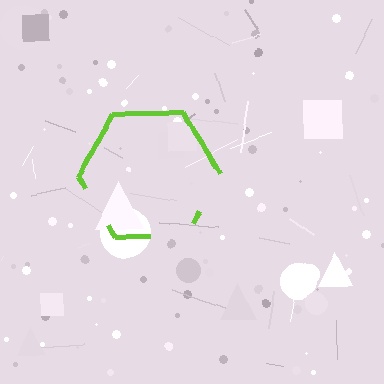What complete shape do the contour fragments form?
The contour fragments form a hexagon.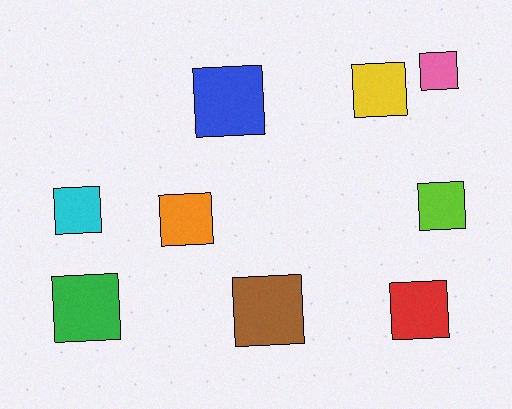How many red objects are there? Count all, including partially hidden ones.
There is 1 red object.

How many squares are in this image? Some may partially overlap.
There are 9 squares.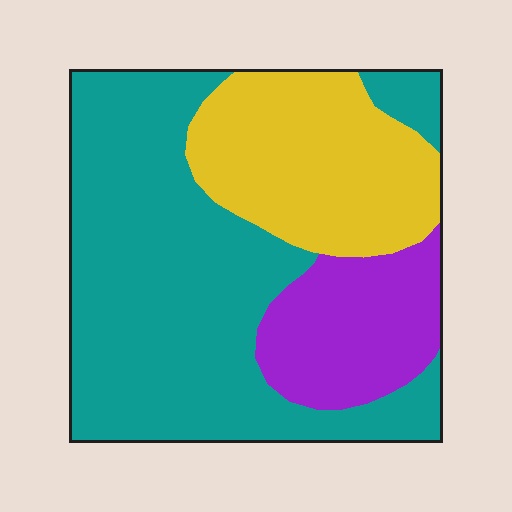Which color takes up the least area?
Purple, at roughly 15%.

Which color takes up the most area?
Teal, at roughly 55%.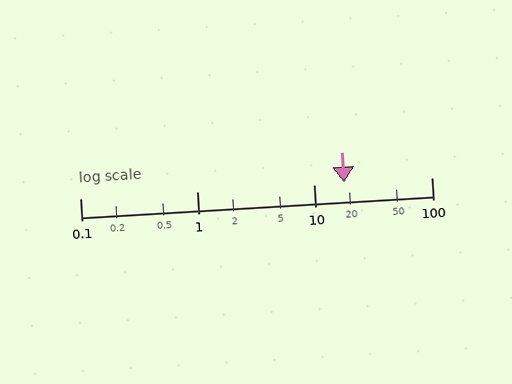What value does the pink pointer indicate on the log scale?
The pointer indicates approximately 18.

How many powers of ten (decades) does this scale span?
The scale spans 3 decades, from 0.1 to 100.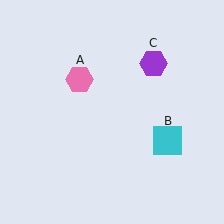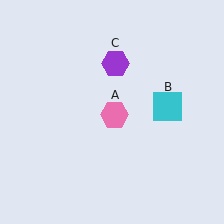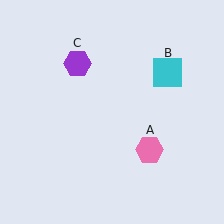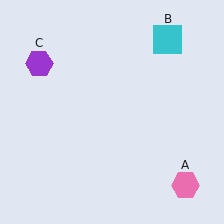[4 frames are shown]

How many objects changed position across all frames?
3 objects changed position: pink hexagon (object A), cyan square (object B), purple hexagon (object C).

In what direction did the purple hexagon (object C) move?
The purple hexagon (object C) moved left.